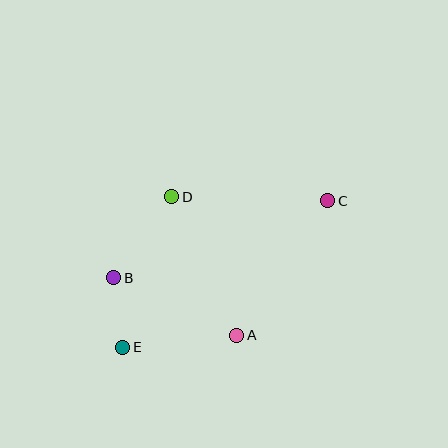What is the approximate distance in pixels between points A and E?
The distance between A and E is approximately 115 pixels.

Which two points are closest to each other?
Points B and E are closest to each other.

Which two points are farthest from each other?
Points C and E are farthest from each other.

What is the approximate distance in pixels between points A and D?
The distance between A and D is approximately 153 pixels.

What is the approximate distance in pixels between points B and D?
The distance between B and D is approximately 100 pixels.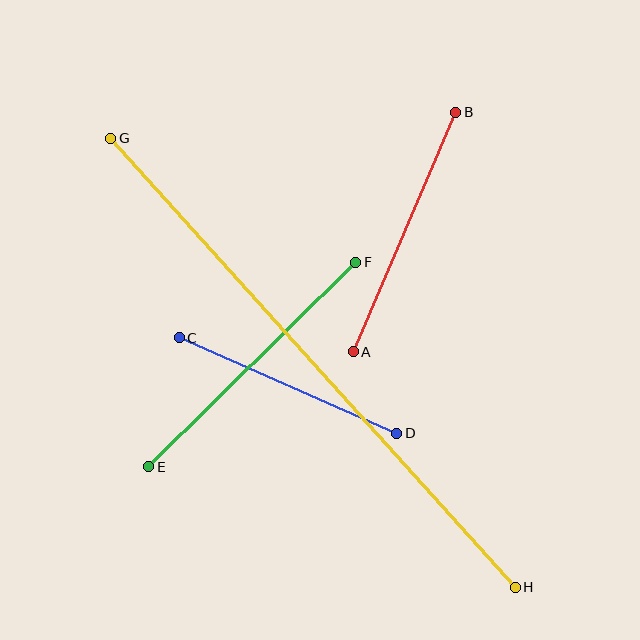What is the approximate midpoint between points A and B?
The midpoint is at approximately (405, 232) pixels.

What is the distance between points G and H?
The distance is approximately 604 pixels.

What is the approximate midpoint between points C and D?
The midpoint is at approximately (288, 385) pixels.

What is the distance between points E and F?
The distance is approximately 291 pixels.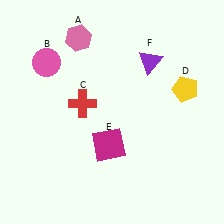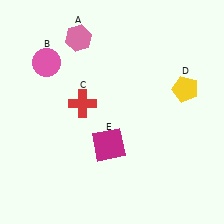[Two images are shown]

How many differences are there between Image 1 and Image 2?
There is 1 difference between the two images.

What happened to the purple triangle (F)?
The purple triangle (F) was removed in Image 2. It was in the top-right area of Image 1.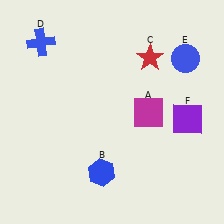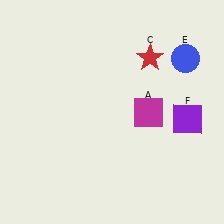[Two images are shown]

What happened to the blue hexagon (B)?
The blue hexagon (B) was removed in Image 2. It was in the bottom-left area of Image 1.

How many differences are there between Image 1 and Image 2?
There are 2 differences between the two images.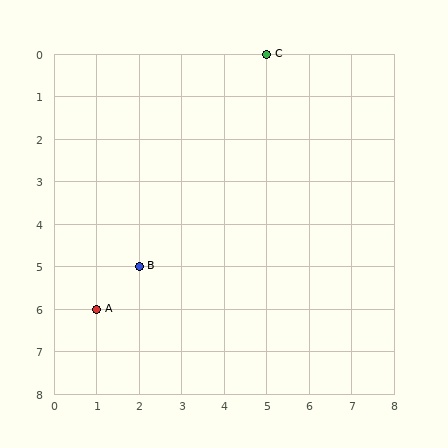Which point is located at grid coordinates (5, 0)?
Point C is at (5, 0).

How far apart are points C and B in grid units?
Points C and B are 3 columns and 5 rows apart (about 5.8 grid units diagonally).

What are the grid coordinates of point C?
Point C is at grid coordinates (5, 0).